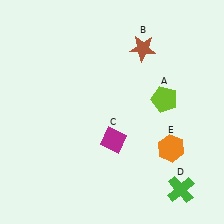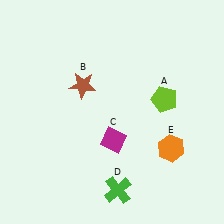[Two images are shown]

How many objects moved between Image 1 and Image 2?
2 objects moved between the two images.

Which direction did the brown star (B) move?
The brown star (B) moved left.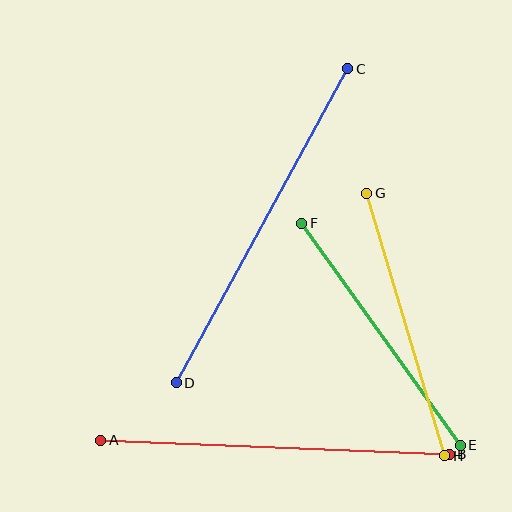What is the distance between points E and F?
The distance is approximately 273 pixels.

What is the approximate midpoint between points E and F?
The midpoint is at approximately (381, 334) pixels.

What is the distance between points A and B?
The distance is approximately 348 pixels.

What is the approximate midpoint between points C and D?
The midpoint is at approximately (262, 226) pixels.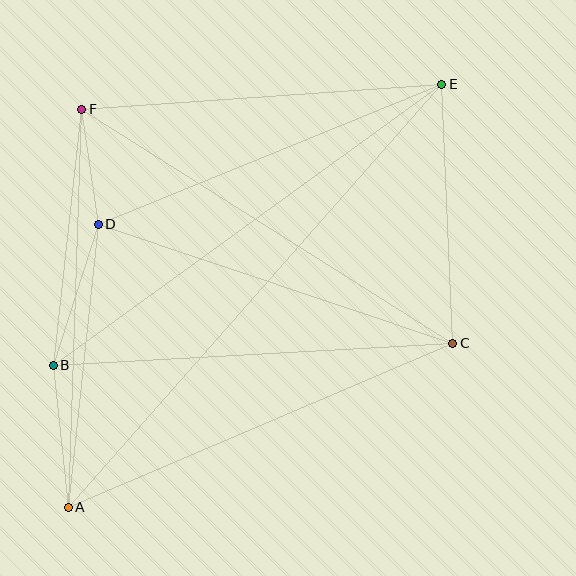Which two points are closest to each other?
Points D and F are closest to each other.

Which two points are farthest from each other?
Points A and E are farthest from each other.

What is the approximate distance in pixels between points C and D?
The distance between C and D is approximately 374 pixels.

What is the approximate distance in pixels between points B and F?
The distance between B and F is approximately 258 pixels.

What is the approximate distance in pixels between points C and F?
The distance between C and F is approximately 439 pixels.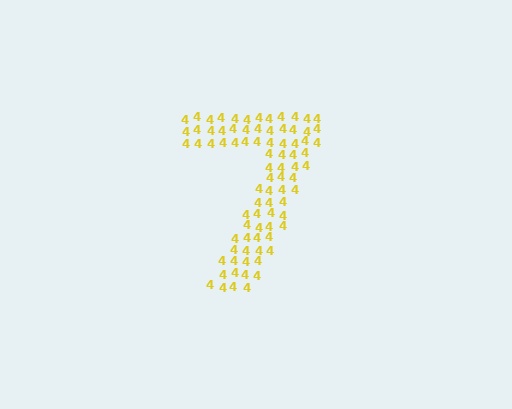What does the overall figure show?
The overall figure shows the digit 7.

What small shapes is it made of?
It is made of small digit 4's.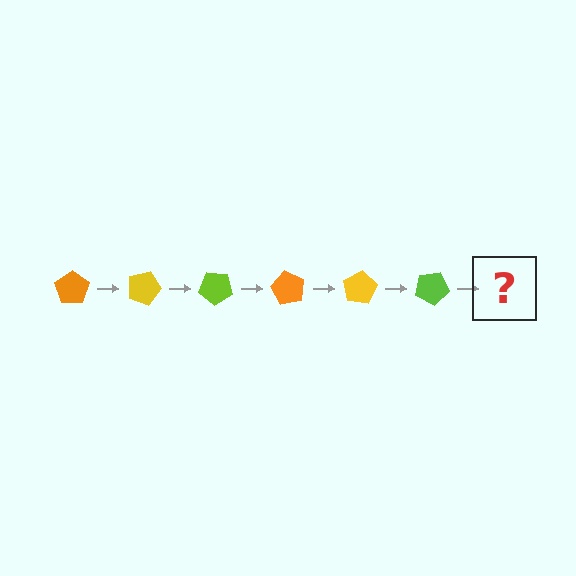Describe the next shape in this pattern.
It should be an orange pentagon, rotated 120 degrees from the start.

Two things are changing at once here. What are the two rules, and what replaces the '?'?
The two rules are that it rotates 20 degrees each step and the color cycles through orange, yellow, and lime. The '?' should be an orange pentagon, rotated 120 degrees from the start.